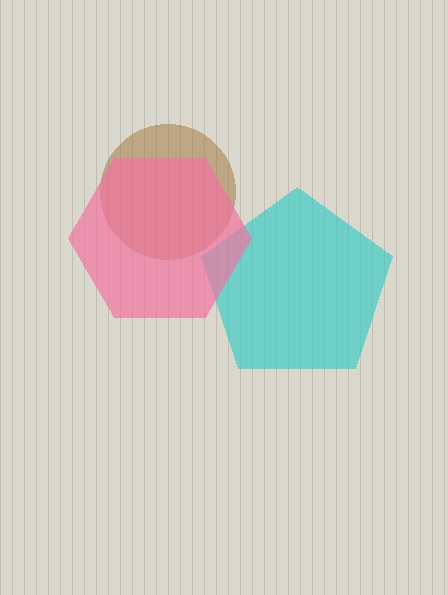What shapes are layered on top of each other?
The layered shapes are: a cyan pentagon, a brown circle, a pink hexagon.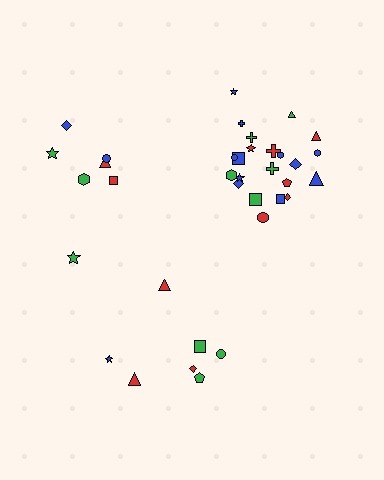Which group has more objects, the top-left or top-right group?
The top-right group.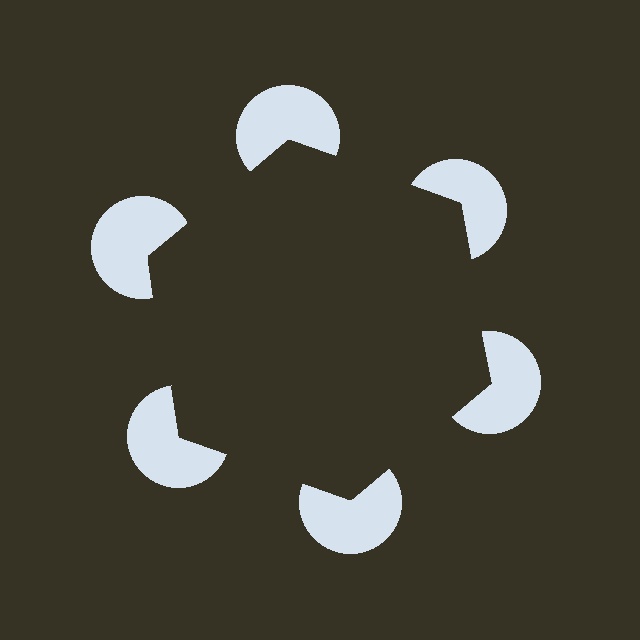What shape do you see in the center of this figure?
An illusory hexagon — its edges are inferred from the aligned wedge cuts in the pac-man discs, not physically drawn.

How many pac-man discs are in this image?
There are 6 — one at each vertex of the illusory hexagon.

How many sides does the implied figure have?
6 sides.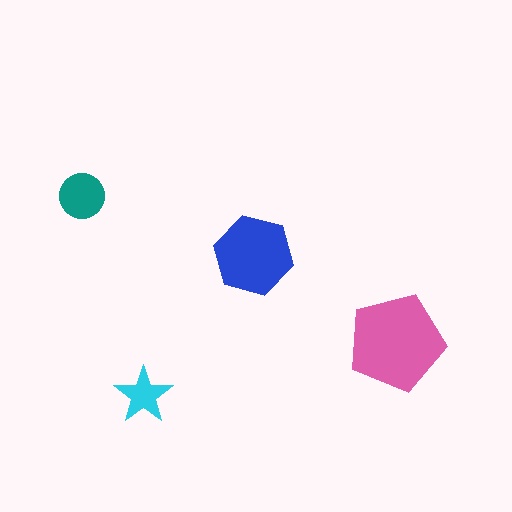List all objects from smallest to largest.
The cyan star, the teal circle, the blue hexagon, the pink pentagon.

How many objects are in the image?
There are 4 objects in the image.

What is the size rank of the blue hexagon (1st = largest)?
2nd.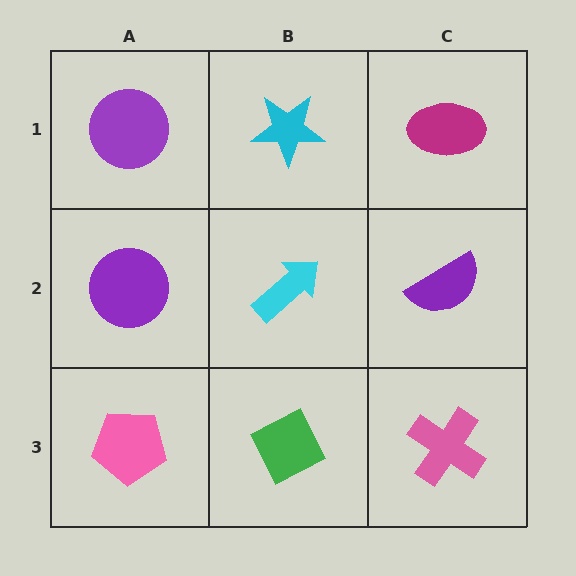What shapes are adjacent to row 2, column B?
A cyan star (row 1, column B), a green diamond (row 3, column B), a purple circle (row 2, column A), a purple semicircle (row 2, column C).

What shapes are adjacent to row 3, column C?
A purple semicircle (row 2, column C), a green diamond (row 3, column B).